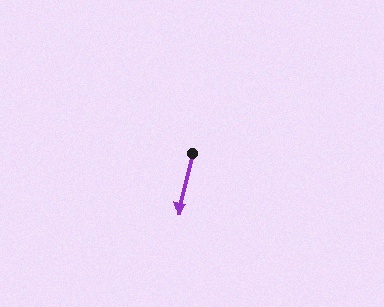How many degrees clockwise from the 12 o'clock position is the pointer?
Approximately 194 degrees.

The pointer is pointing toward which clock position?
Roughly 6 o'clock.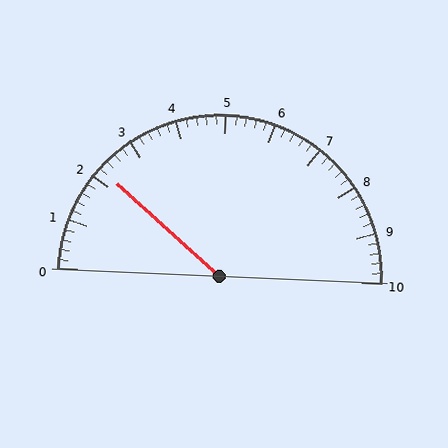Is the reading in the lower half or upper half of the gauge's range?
The reading is in the lower half of the range (0 to 10).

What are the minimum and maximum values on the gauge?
The gauge ranges from 0 to 10.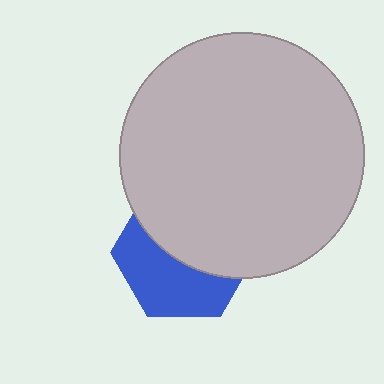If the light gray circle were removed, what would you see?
You would see the complete blue hexagon.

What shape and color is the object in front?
The object in front is a light gray circle.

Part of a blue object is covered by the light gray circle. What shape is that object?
It is a hexagon.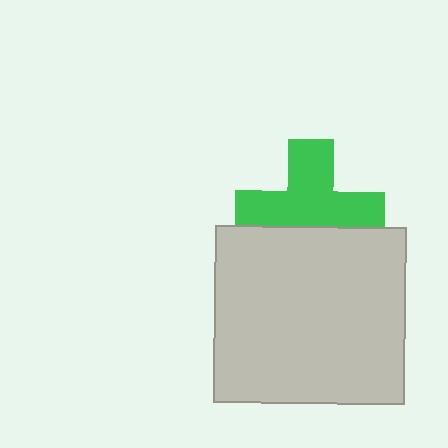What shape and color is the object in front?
The object in front is a light gray rectangle.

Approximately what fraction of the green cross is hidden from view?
Roughly 33% of the green cross is hidden behind the light gray rectangle.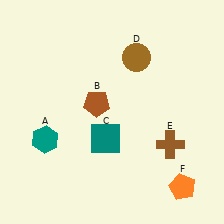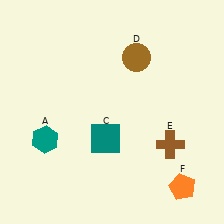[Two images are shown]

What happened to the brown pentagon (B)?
The brown pentagon (B) was removed in Image 2. It was in the top-left area of Image 1.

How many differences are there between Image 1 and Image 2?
There is 1 difference between the two images.